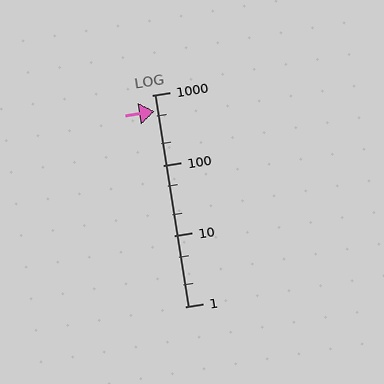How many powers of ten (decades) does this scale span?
The scale spans 3 decades, from 1 to 1000.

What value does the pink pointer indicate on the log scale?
The pointer indicates approximately 590.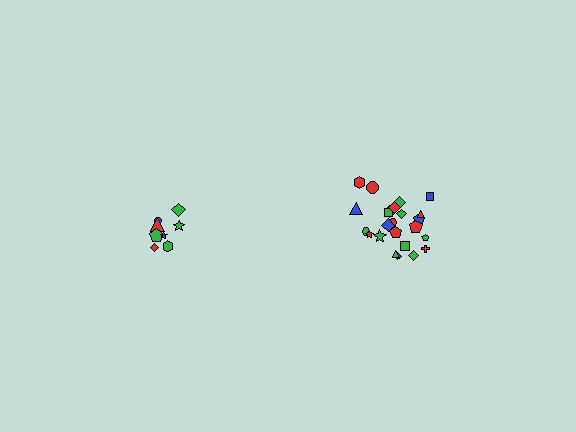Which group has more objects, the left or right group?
The right group.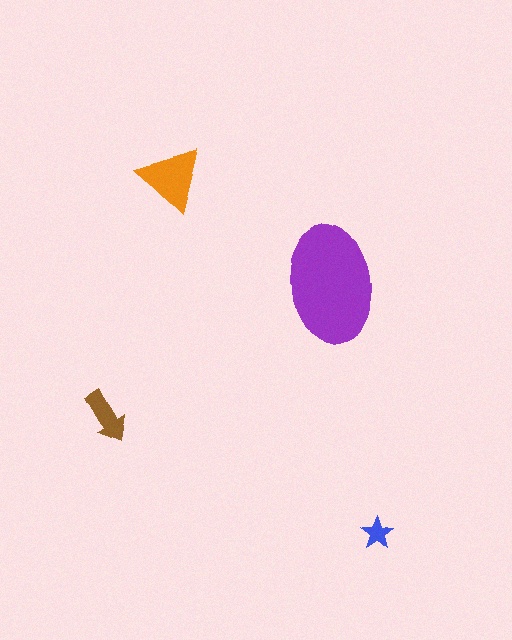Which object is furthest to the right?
The blue star is rightmost.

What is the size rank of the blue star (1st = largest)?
4th.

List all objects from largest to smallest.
The purple ellipse, the orange triangle, the brown arrow, the blue star.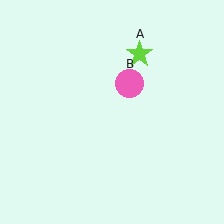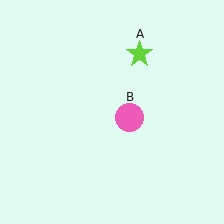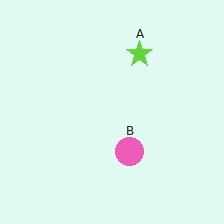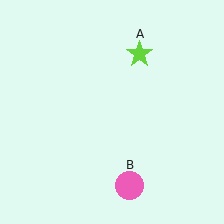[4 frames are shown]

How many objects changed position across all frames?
1 object changed position: pink circle (object B).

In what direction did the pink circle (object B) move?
The pink circle (object B) moved down.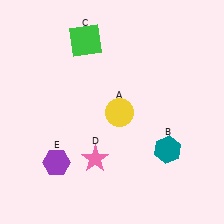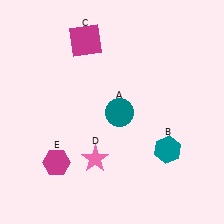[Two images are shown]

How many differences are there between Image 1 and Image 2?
There are 3 differences between the two images.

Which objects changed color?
A changed from yellow to teal. C changed from green to magenta. E changed from purple to magenta.